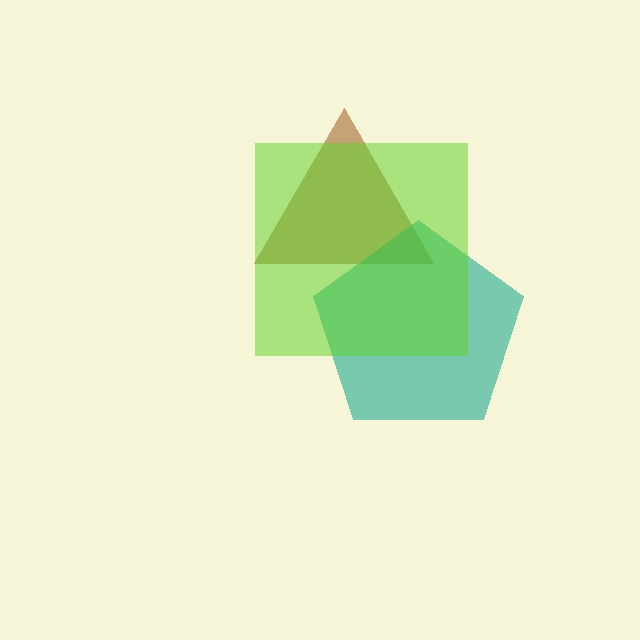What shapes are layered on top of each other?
The layered shapes are: a brown triangle, a teal pentagon, a lime square.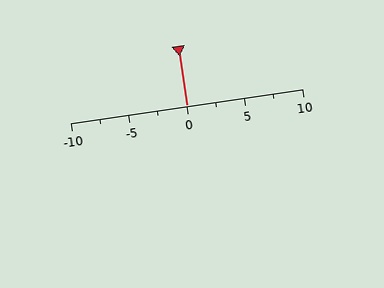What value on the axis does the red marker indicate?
The marker indicates approximately 0.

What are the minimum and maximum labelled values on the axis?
The axis runs from -10 to 10.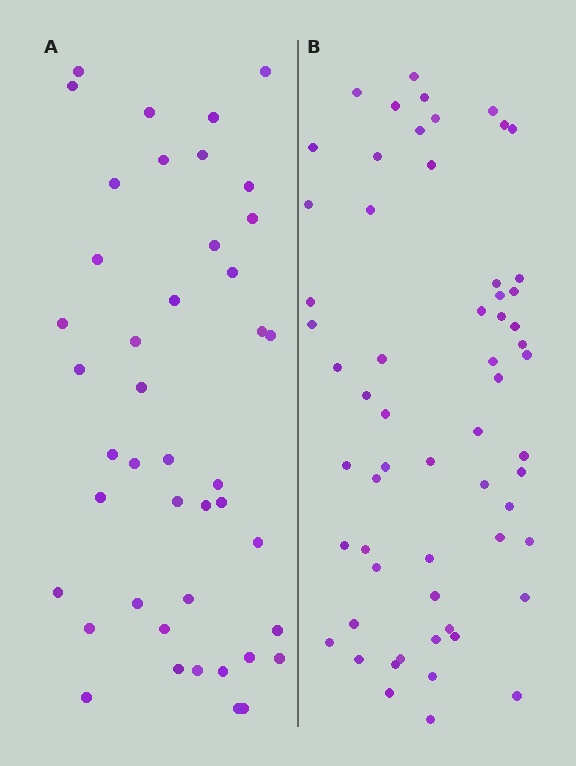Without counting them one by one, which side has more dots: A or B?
Region B (the right region) has more dots.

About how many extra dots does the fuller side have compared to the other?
Region B has approximately 15 more dots than region A.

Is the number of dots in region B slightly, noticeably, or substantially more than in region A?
Region B has noticeably more, but not dramatically so. The ratio is roughly 1.4 to 1.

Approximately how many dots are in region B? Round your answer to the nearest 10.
About 60 dots.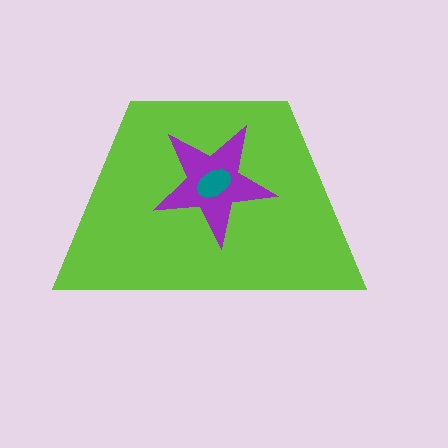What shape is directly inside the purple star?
The teal ellipse.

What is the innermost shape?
The teal ellipse.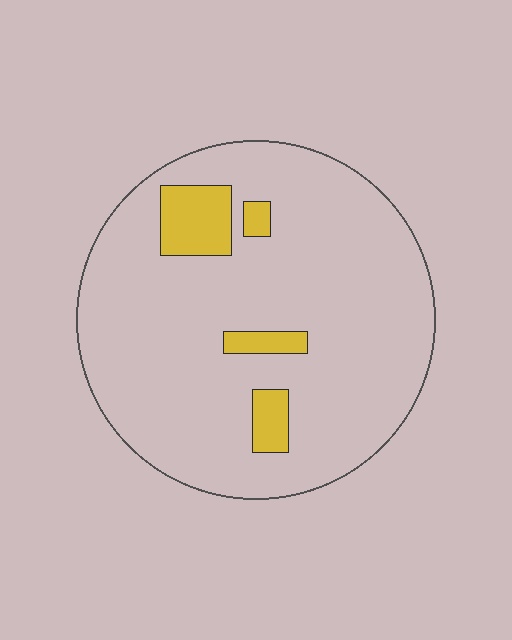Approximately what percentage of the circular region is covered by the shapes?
Approximately 10%.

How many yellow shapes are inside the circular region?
4.